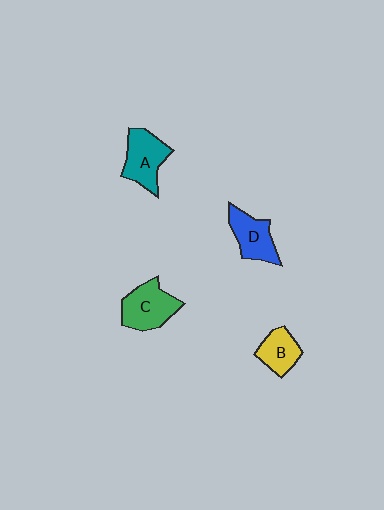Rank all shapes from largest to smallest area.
From largest to smallest: C (green), A (teal), D (blue), B (yellow).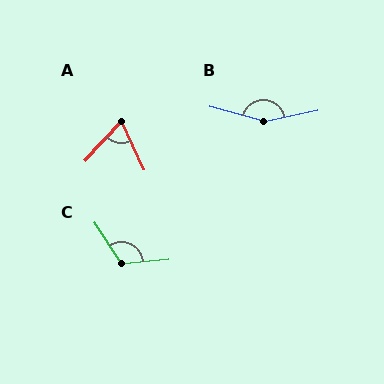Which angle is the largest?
B, at approximately 153 degrees.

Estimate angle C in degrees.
Approximately 118 degrees.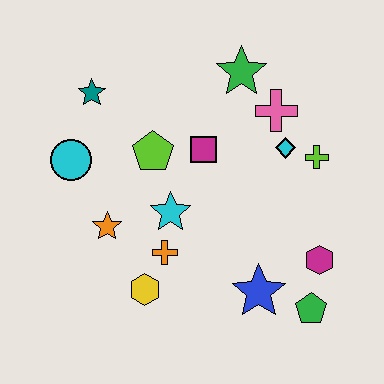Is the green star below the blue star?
No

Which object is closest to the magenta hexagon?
The green pentagon is closest to the magenta hexagon.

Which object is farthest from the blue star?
The teal star is farthest from the blue star.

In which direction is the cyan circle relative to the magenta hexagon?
The cyan circle is to the left of the magenta hexagon.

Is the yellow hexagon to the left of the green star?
Yes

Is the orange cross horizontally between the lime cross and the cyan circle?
Yes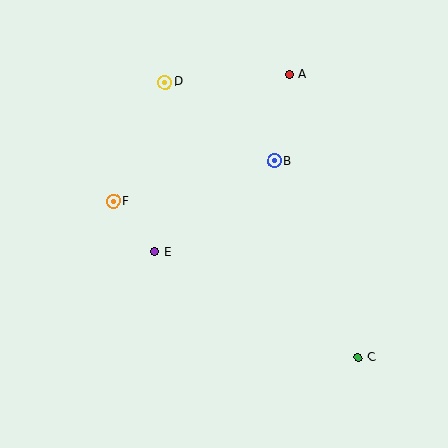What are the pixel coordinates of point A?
Point A is at (289, 74).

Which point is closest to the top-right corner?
Point A is closest to the top-right corner.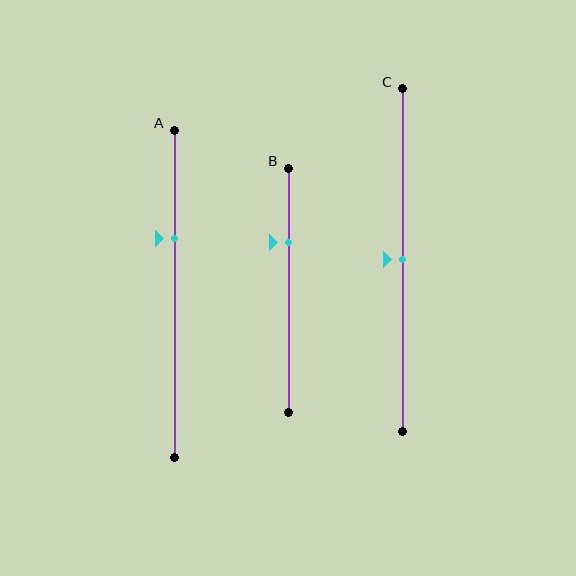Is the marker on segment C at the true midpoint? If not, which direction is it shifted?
Yes, the marker on segment C is at the true midpoint.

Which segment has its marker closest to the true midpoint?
Segment C has its marker closest to the true midpoint.